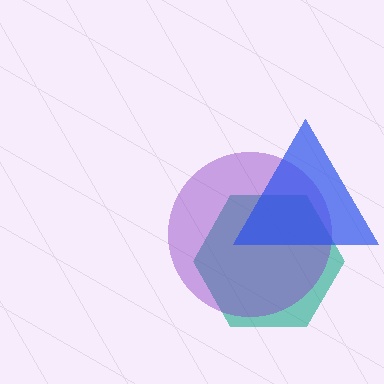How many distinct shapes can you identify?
There are 3 distinct shapes: a teal hexagon, a purple circle, a blue triangle.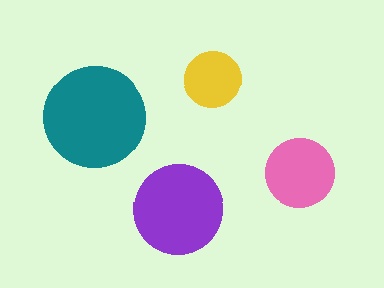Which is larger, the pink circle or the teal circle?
The teal one.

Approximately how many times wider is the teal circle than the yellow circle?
About 2 times wider.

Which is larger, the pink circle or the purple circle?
The purple one.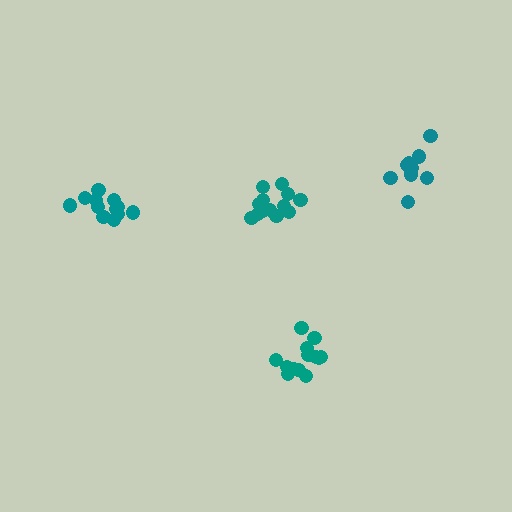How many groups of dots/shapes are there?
There are 4 groups.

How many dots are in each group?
Group 1: 13 dots, Group 2: 12 dots, Group 3: 13 dots, Group 4: 10 dots (48 total).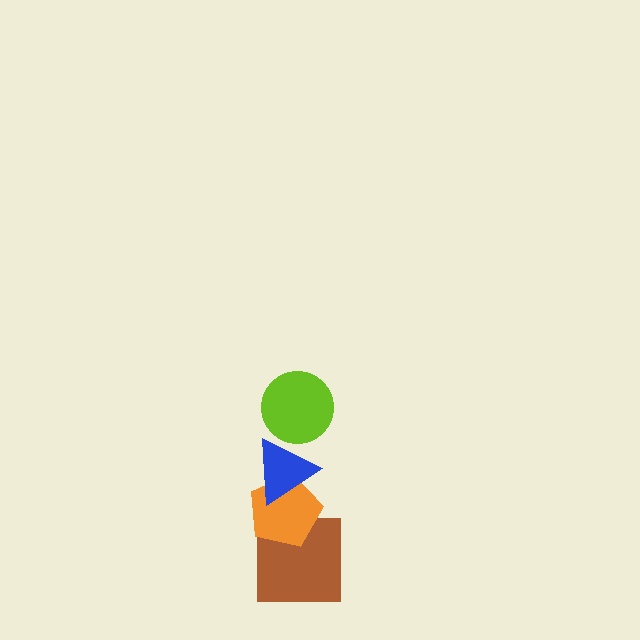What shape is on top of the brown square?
The orange pentagon is on top of the brown square.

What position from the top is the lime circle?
The lime circle is 1st from the top.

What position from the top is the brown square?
The brown square is 4th from the top.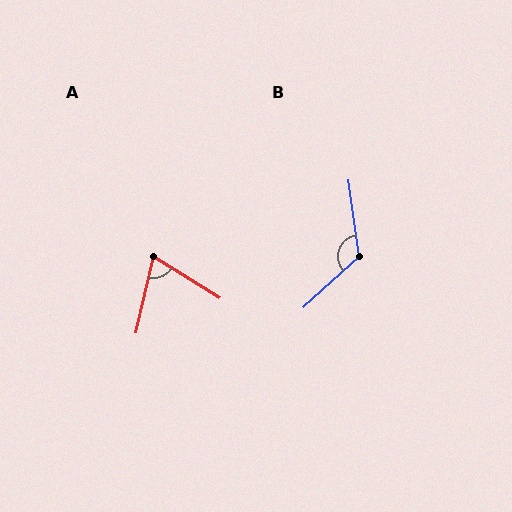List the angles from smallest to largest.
A (71°), B (125°).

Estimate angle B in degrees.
Approximately 125 degrees.